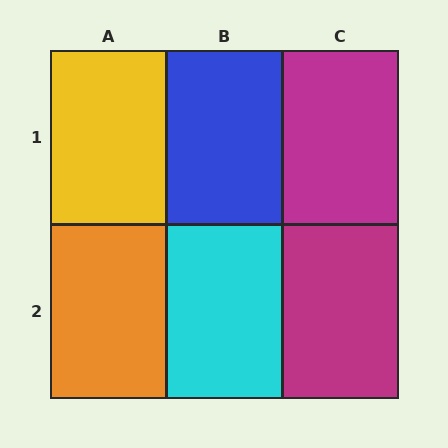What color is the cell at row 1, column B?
Blue.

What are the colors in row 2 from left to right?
Orange, cyan, magenta.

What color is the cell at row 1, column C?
Magenta.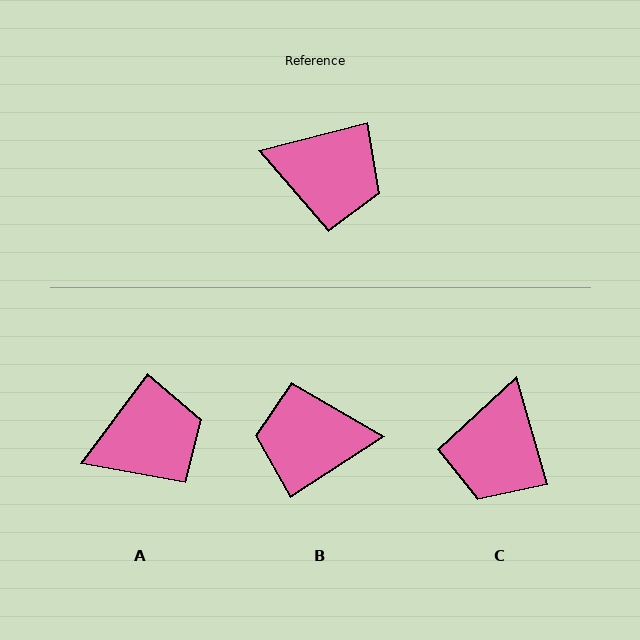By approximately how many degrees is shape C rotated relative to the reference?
Approximately 88 degrees clockwise.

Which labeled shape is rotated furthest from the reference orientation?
B, about 161 degrees away.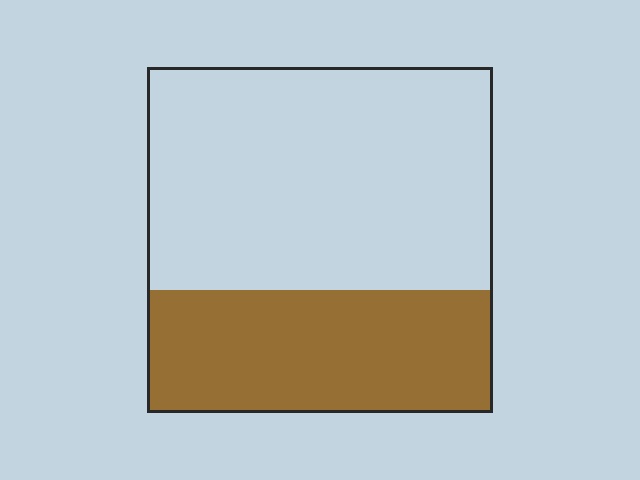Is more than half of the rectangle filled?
No.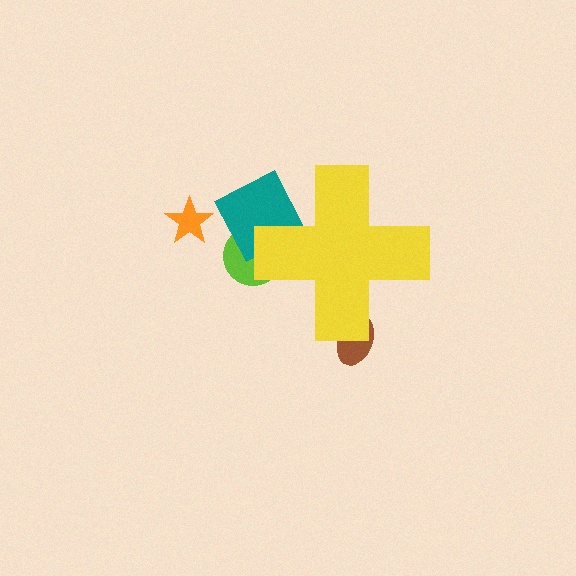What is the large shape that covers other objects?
A yellow cross.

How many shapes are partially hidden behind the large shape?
3 shapes are partially hidden.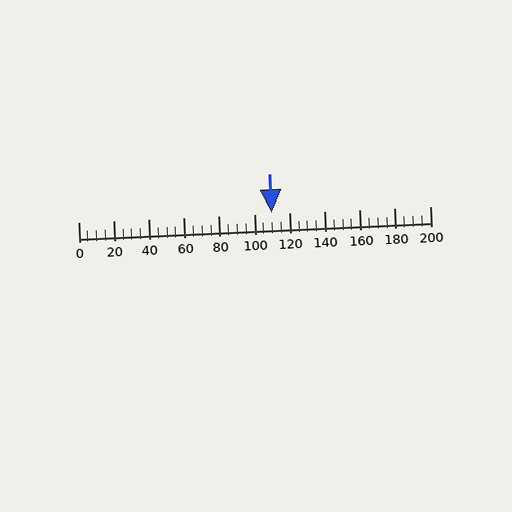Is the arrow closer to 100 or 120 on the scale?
The arrow is closer to 120.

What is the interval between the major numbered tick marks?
The major tick marks are spaced 20 units apart.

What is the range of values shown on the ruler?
The ruler shows values from 0 to 200.